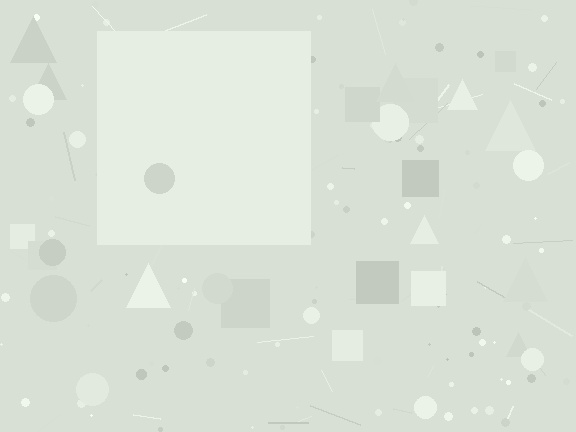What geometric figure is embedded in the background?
A square is embedded in the background.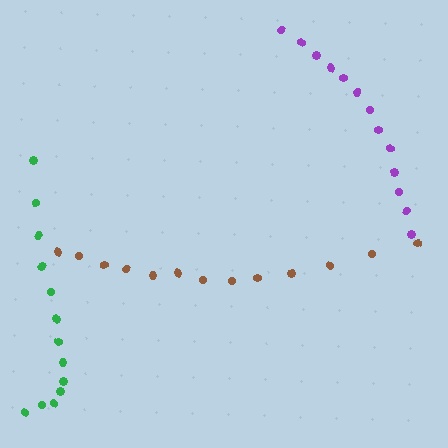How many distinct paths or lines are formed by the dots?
There are 3 distinct paths.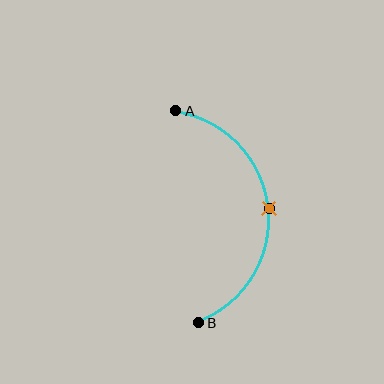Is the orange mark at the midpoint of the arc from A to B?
Yes. The orange mark lies on the arc at equal arc-length from both A and B — it is the arc midpoint.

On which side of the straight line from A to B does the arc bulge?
The arc bulges to the right of the straight line connecting A and B.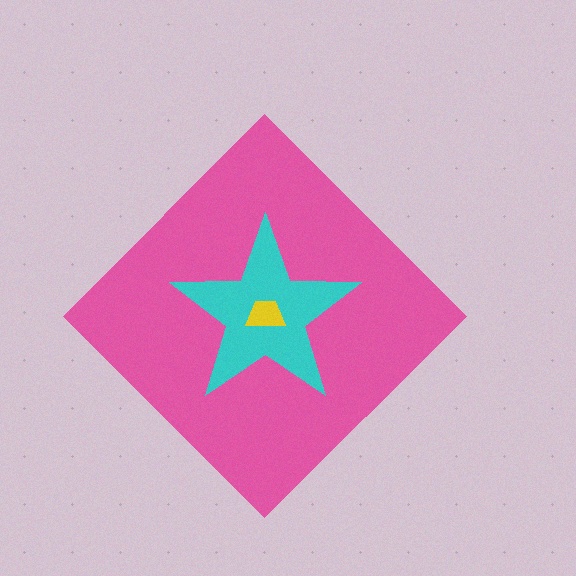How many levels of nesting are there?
3.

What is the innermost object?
The yellow trapezoid.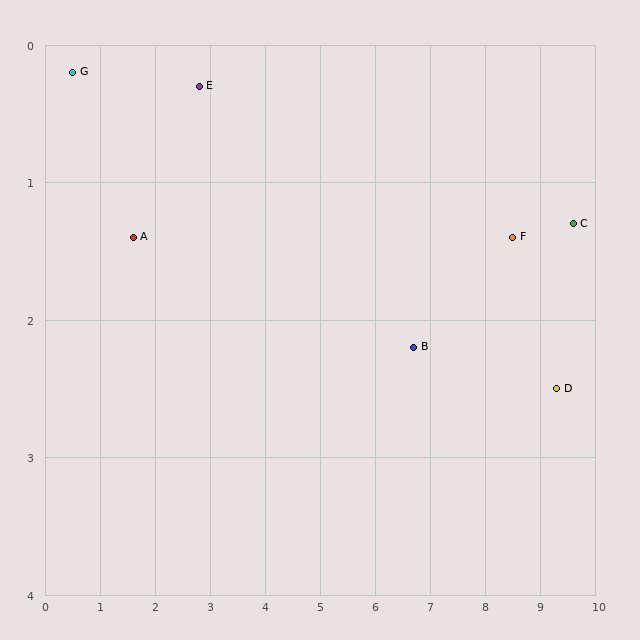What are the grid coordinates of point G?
Point G is at approximately (0.5, 0.2).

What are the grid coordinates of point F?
Point F is at approximately (8.5, 1.4).